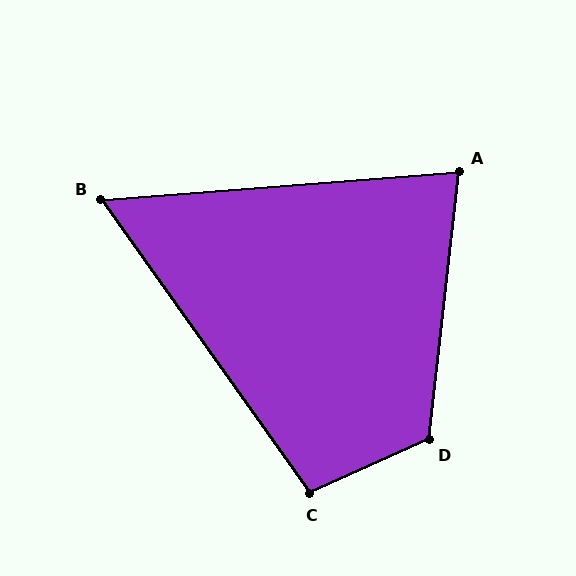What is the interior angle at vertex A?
Approximately 79 degrees (acute).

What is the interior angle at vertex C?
Approximately 101 degrees (obtuse).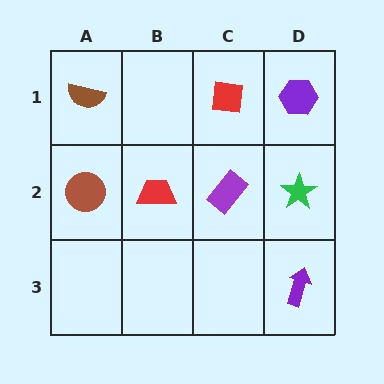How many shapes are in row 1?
3 shapes.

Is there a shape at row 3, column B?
No, that cell is empty.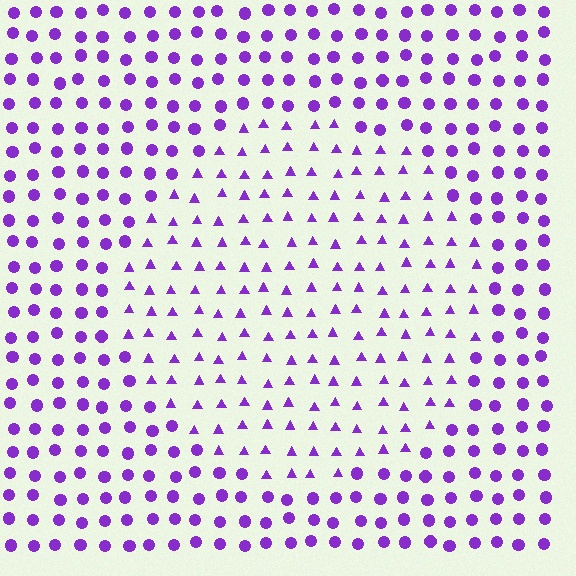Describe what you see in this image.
The image is filled with small purple elements arranged in a uniform grid. A circle-shaped region contains triangles, while the surrounding area contains circles. The boundary is defined purely by the change in element shape.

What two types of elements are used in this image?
The image uses triangles inside the circle region and circles outside it.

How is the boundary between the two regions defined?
The boundary is defined by a change in element shape: triangles inside vs. circles outside. All elements share the same color and spacing.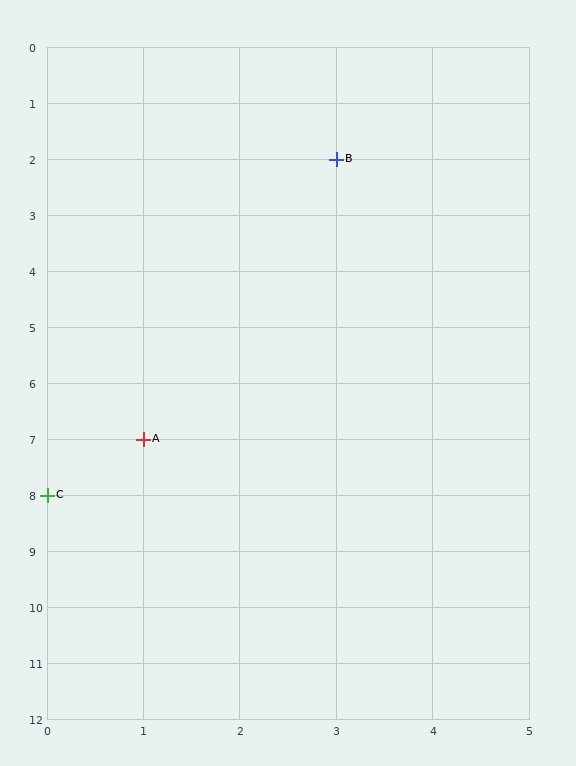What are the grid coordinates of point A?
Point A is at grid coordinates (1, 7).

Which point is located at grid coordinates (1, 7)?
Point A is at (1, 7).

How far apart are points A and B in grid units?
Points A and B are 2 columns and 5 rows apart (about 5.4 grid units diagonally).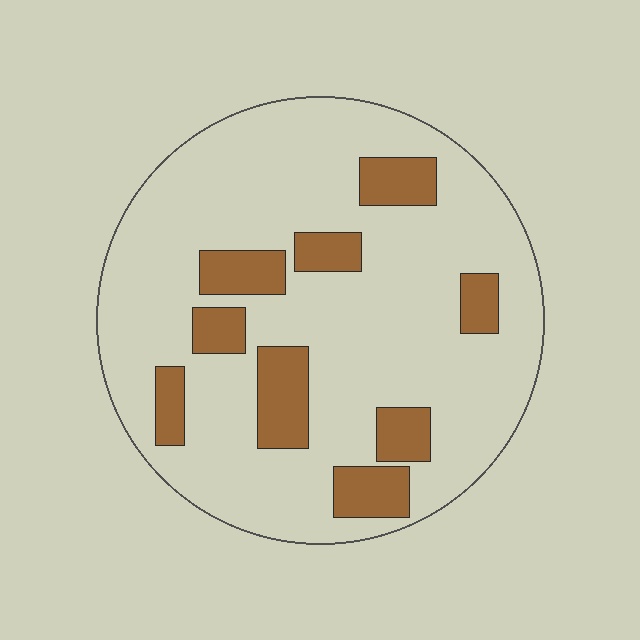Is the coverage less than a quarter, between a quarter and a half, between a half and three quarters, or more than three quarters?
Less than a quarter.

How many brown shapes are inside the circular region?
9.